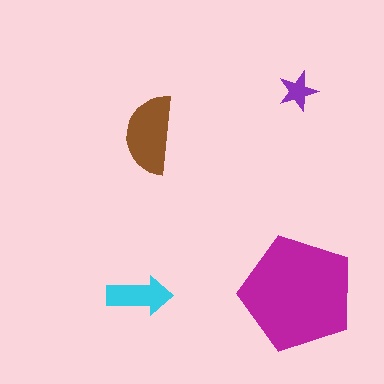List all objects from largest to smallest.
The magenta pentagon, the brown semicircle, the cyan arrow, the purple star.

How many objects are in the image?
There are 4 objects in the image.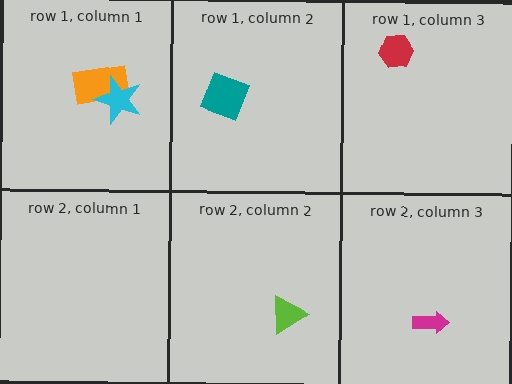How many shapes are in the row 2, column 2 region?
1.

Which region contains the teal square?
The row 1, column 2 region.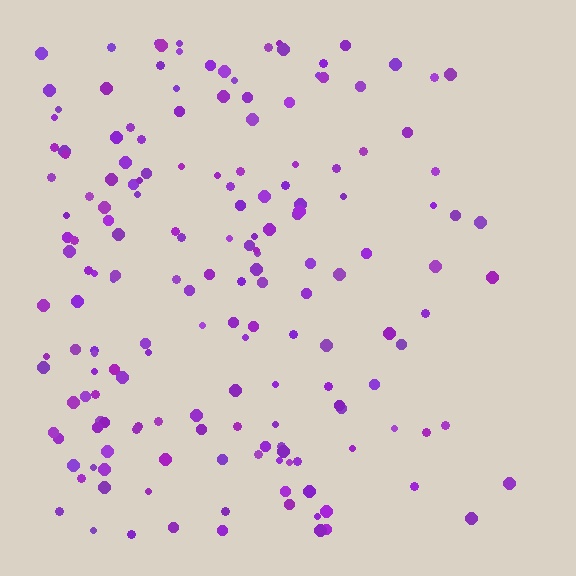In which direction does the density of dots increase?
From right to left, with the left side densest.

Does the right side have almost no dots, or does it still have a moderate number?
Still a moderate number, just noticeably fewer than the left.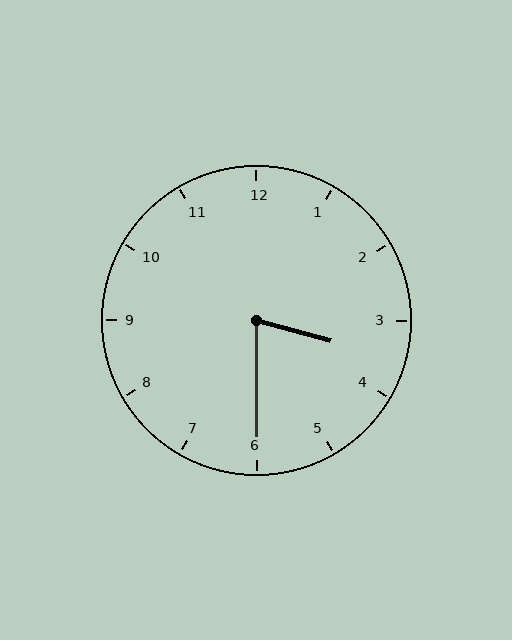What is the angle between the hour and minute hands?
Approximately 75 degrees.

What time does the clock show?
3:30.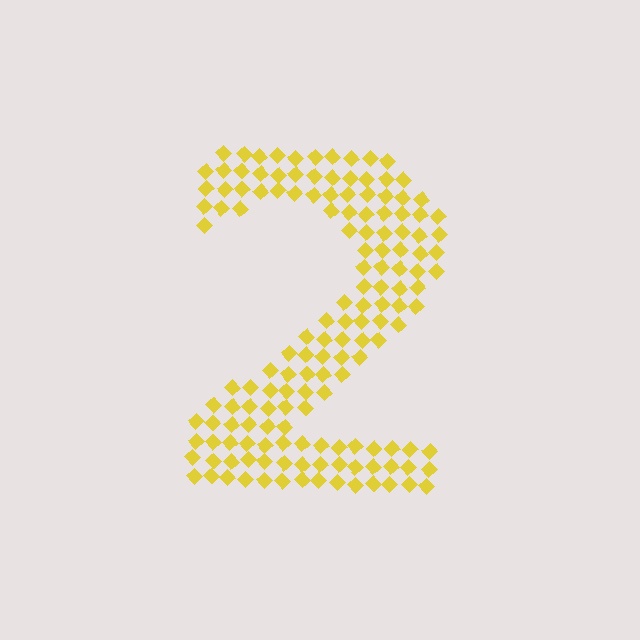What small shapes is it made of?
It is made of small diamonds.